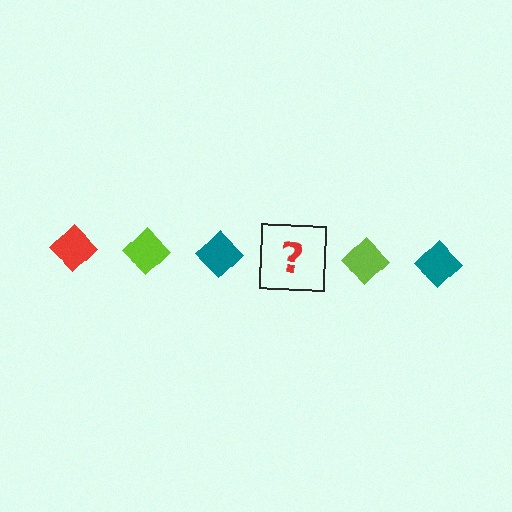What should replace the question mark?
The question mark should be replaced with a red diamond.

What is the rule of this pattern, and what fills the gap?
The rule is that the pattern cycles through red, lime, teal diamonds. The gap should be filled with a red diamond.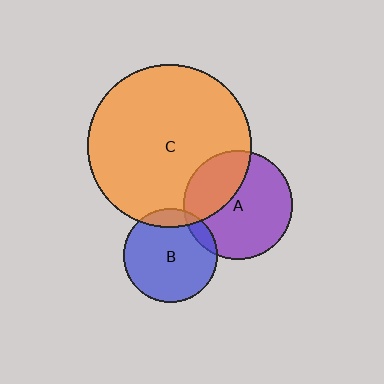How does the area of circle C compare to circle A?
Approximately 2.2 times.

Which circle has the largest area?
Circle C (orange).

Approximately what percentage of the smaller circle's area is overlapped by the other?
Approximately 10%.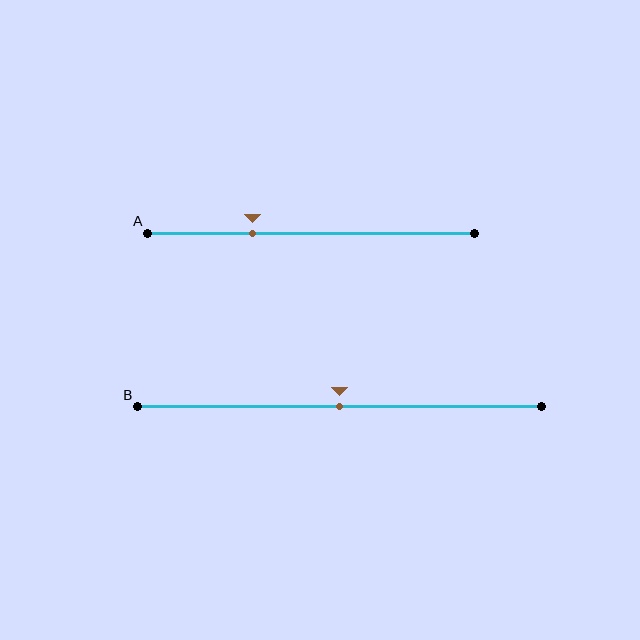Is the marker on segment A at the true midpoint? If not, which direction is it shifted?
No, the marker on segment A is shifted to the left by about 18% of the segment length.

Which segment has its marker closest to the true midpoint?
Segment B has its marker closest to the true midpoint.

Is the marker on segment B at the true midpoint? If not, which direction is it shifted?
Yes, the marker on segment B is at the true midpoint.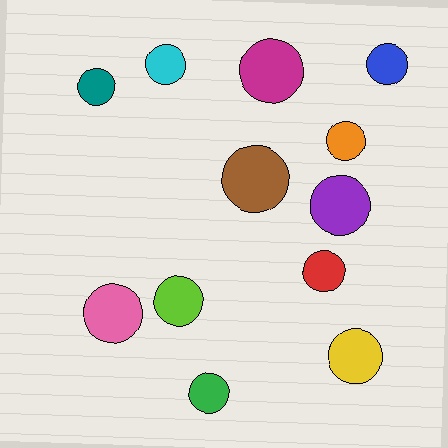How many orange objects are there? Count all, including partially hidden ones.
There is 1 orange object.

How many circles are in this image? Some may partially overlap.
There are 12 circles.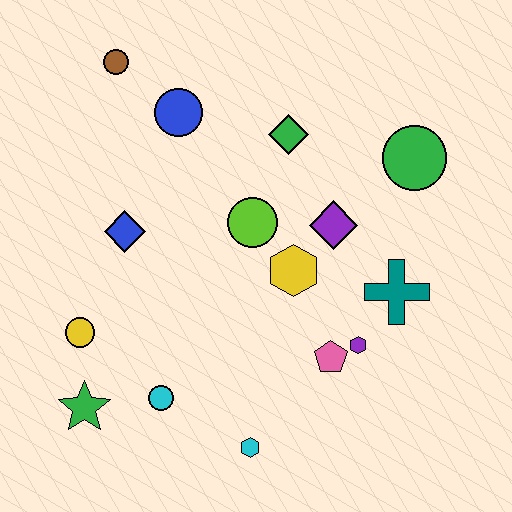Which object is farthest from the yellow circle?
The green circle is farthest from the yellow circle.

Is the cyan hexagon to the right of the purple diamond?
No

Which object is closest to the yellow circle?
The green star is closest to the yellow circle.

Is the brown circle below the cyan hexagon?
No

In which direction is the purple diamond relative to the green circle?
The purple diamond is to the left of the green circle.